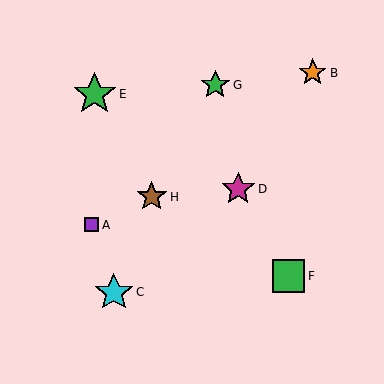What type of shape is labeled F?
Shape F is a green square.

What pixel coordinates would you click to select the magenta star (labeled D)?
Click at (238, 189) to select the magenta star D.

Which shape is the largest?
The green star (labeled E) is the largest.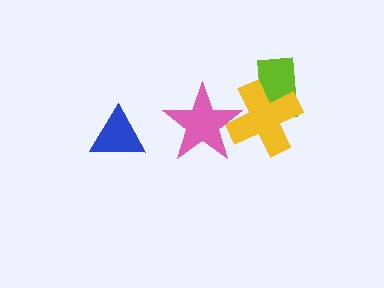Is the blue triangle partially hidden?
No, no other shape covers it.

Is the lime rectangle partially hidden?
Yes, it is partially covered by another shape.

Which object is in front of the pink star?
The yellow cross is in front of the pink star.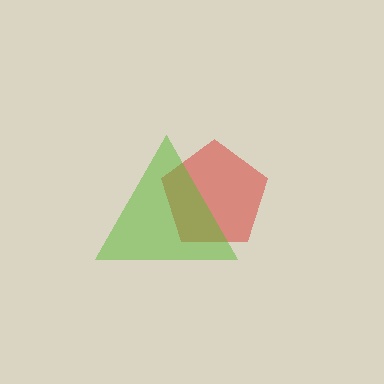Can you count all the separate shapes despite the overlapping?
Yes, there are 2 separate shapes.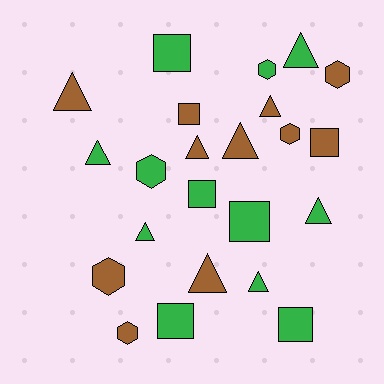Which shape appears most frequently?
Triangle, with 10 objects.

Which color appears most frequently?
Green, with 12 objects.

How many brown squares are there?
There are 2 brown squares.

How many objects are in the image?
There are 23 objects.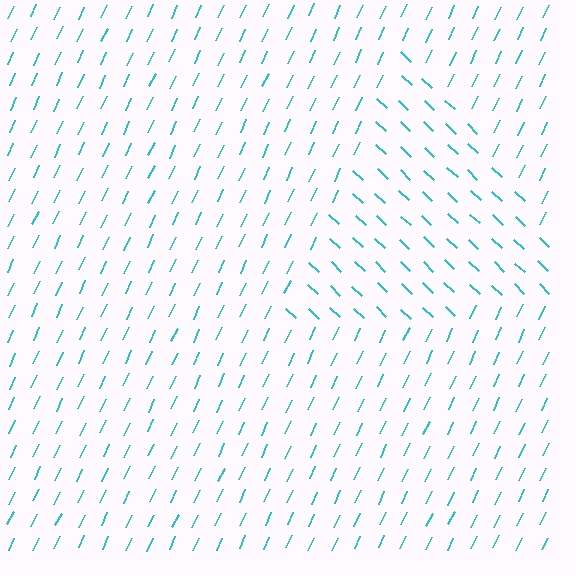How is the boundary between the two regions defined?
The boundary is defined purely by a change in line orientation (approximately 72 degrees difference). All lines are the same color and thickness.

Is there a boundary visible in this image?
Yes, there is a texture boundary formed by a change in line orientation.